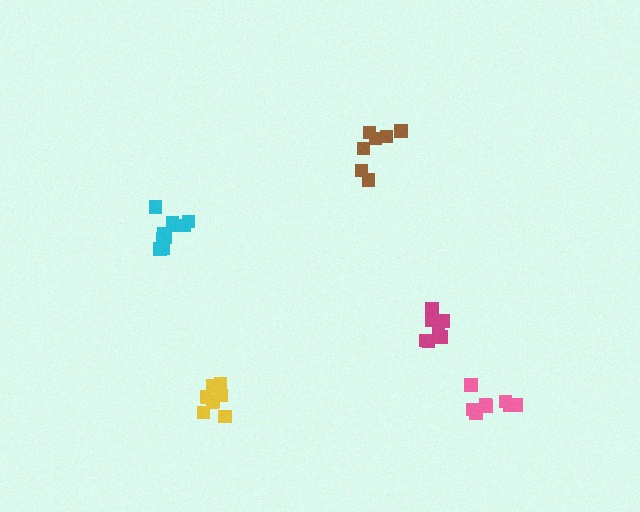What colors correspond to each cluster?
The clusters are colored: brown, yellow, pink, magenta, cyan.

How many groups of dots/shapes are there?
There are 5 groups.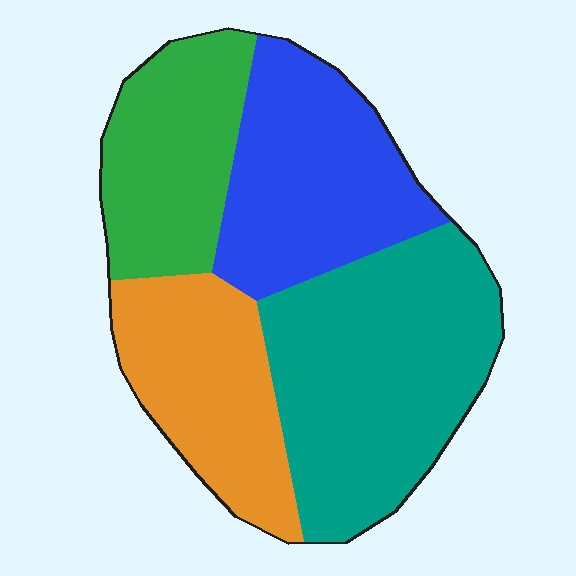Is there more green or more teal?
Teal.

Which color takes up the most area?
Teal, at roughly 35%.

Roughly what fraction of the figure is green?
Green covers roughly 20% of the figure.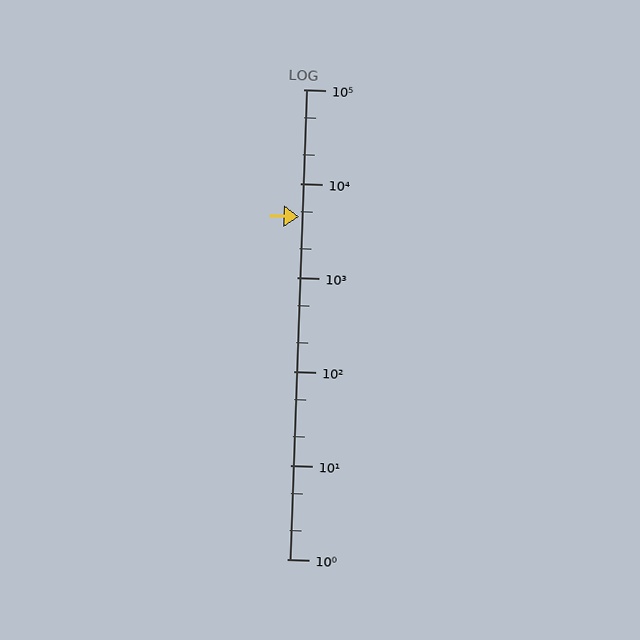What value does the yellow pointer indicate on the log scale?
The pointer indicates approximately 4400.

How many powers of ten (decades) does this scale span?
The scale spans 5 decades, from 1 to 100000.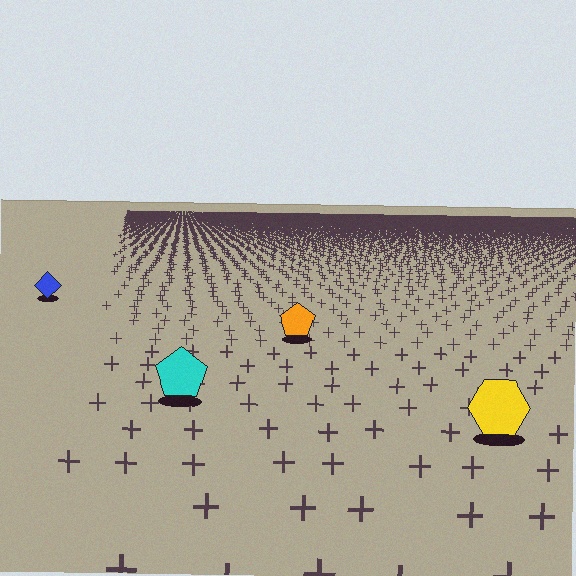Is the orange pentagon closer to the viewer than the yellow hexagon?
No. The yellow hexagon is closer — you can tell from the texture gradient: the ground texture is coarser near it.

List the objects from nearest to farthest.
From nearest to farthest: the yellow hexagon, the cyan pentagon, the orange pentagon, the blue diamond.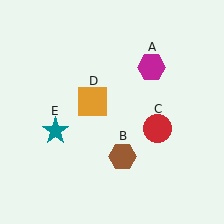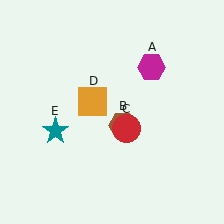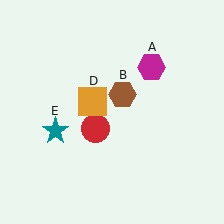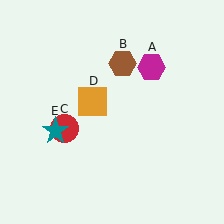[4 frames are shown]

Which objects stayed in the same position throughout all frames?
Magenta hexagon (object A) and orange square (object D) and teal star (object E) remained stationary.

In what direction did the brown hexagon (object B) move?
The brown hexagon (object B) moved up.